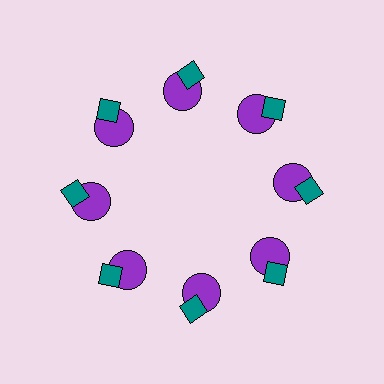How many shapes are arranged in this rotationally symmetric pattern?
There are 16 shapes, arranged in 8 groups of 2.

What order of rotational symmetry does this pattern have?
This pattern has 8-fold rotational symmetry.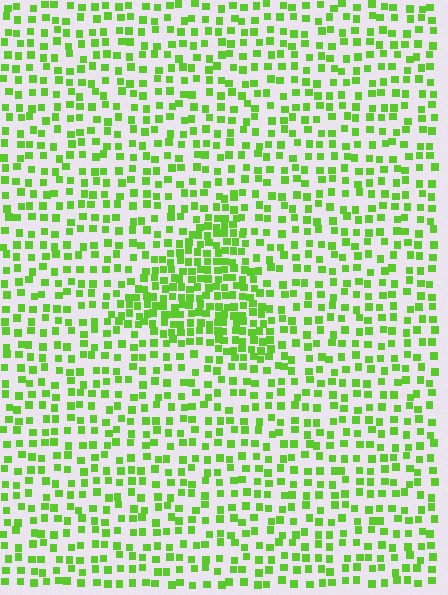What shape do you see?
I see a triangle.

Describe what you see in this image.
The image contains small lime elements arranged at two different densities. A triangle-shaped region is visible where the elements are more densely packed than the surrounding area.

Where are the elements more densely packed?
The elements are more densely packed inside the triangle boundary.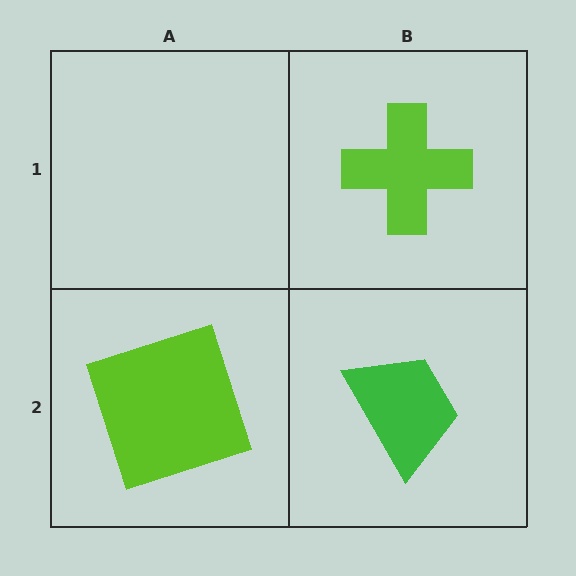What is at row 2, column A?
A lime square.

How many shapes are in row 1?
1 shape.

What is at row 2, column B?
A green trapezoid.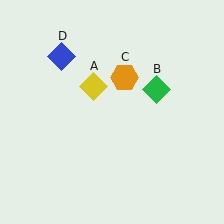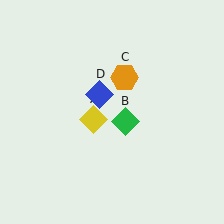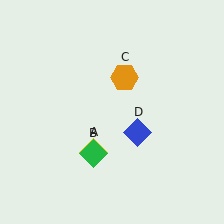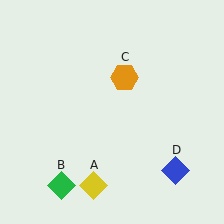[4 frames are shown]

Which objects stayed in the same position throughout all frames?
Orange hexagon (object C) remained stationary.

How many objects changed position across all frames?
3 objects changed position: yellow diamond (object A), green diamond (object B), blue diamond (object D).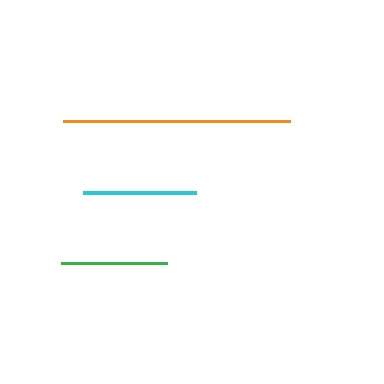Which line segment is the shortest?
The green line is the shortest at approximately 106 pixels.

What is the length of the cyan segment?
The cyan segment is approximately 114 pixels long.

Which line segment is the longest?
The orange line is the longest at approximately 227 pixels.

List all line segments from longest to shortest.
From longest to shortest: orange, cyan, green.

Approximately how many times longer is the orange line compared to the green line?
The orange line is approximately 2.1 times the length of the green line.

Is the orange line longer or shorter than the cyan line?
The orange line is longer than the cyan line.